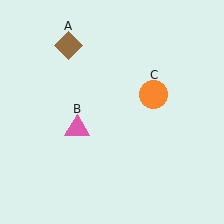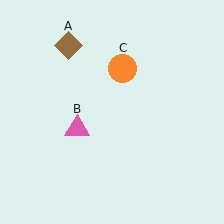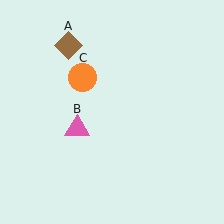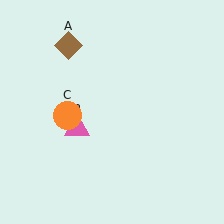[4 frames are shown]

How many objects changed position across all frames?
1 object changed position: orange circle (object C).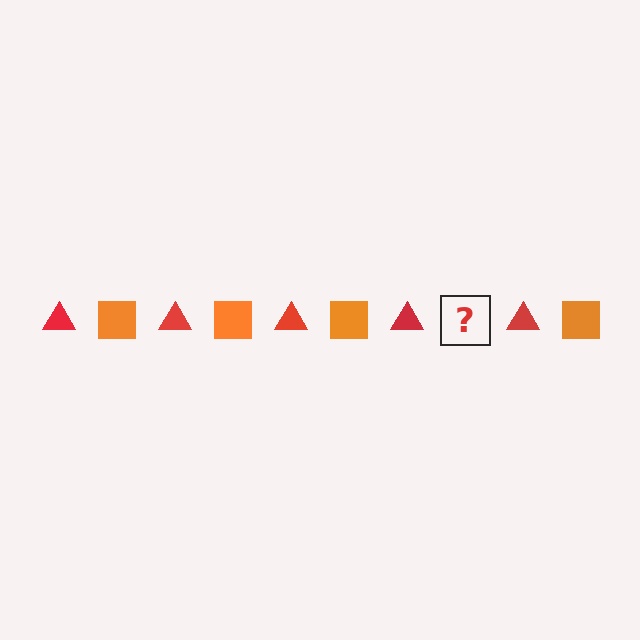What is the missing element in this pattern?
The missing element is an orange square.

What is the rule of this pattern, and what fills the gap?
The rule is that the pattern alternates between red triangle and orange square. The gap should be filled with an orange square.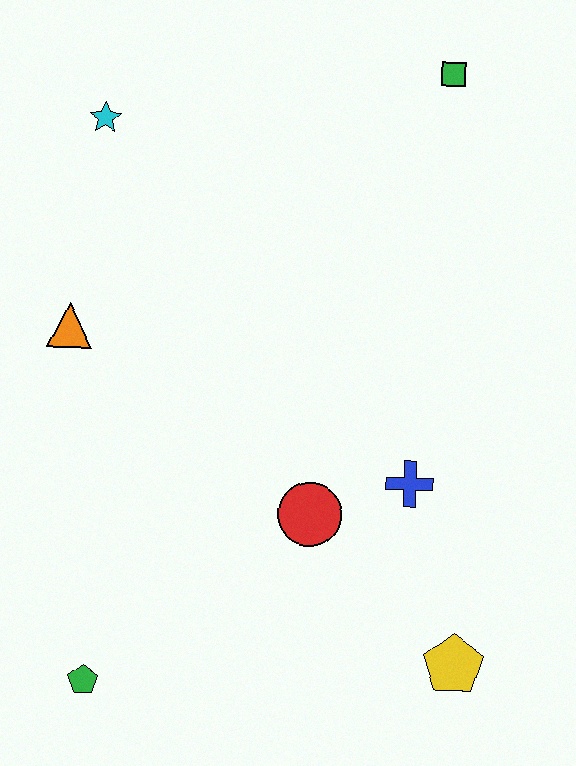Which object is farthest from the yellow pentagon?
The cyan star is farthest from the yellow pentagon.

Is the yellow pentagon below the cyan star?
Yes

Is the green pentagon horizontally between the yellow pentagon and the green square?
No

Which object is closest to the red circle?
The blue cross is closest to the red circle.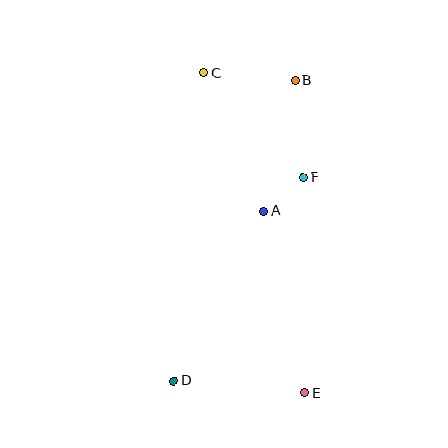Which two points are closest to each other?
Points A and F are closest to each other.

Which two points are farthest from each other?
Points C and E are farthest from each other.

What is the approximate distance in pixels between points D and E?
The distance between D and E is approximately 132 pixels.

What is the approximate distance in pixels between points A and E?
The distance between A and E is approximately 187 pixels.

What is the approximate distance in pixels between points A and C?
The distance between A and C is approximately 150 pixels.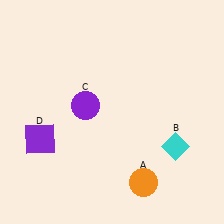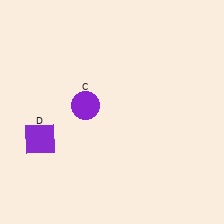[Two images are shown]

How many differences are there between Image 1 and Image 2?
There are 2 differences between the two images.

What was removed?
The orange circle (A), the cyan diamond (B) were removed in Image 2.